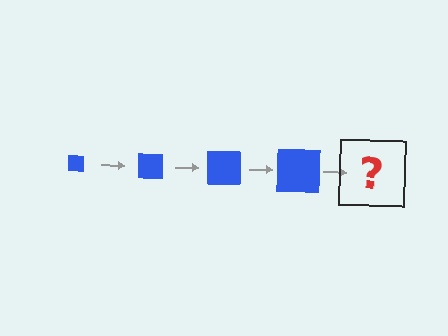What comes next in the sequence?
The next element should be a blue square, larger than the previous one.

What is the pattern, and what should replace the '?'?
The pattern is that the square gets progressively larger each step. The '?' should be a blue square, larger than the previous one.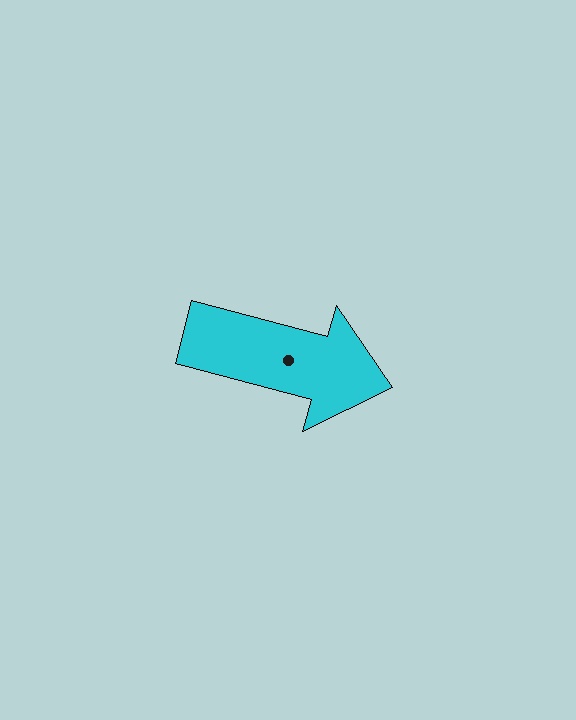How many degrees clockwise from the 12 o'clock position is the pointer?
Approximately 105 degrees.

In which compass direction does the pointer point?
East.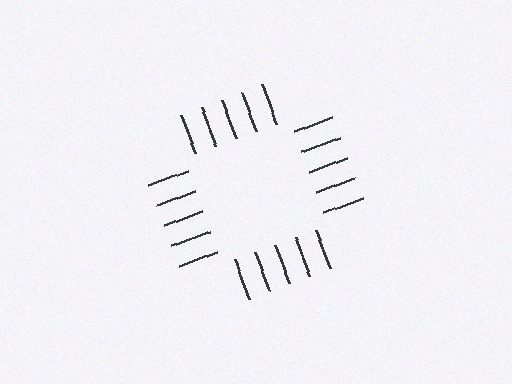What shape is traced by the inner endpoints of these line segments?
An illusory square — the line segments terminate on its edges but no continuous stroke is drawn.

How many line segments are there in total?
20 — 5 along each of the 4 edges.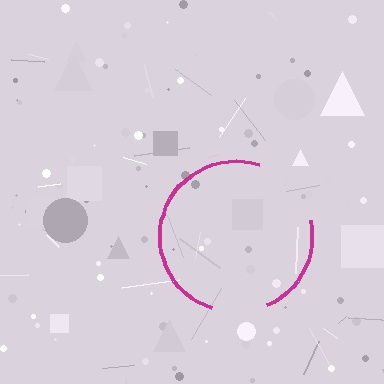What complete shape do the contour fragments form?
The contour fragments form a circle.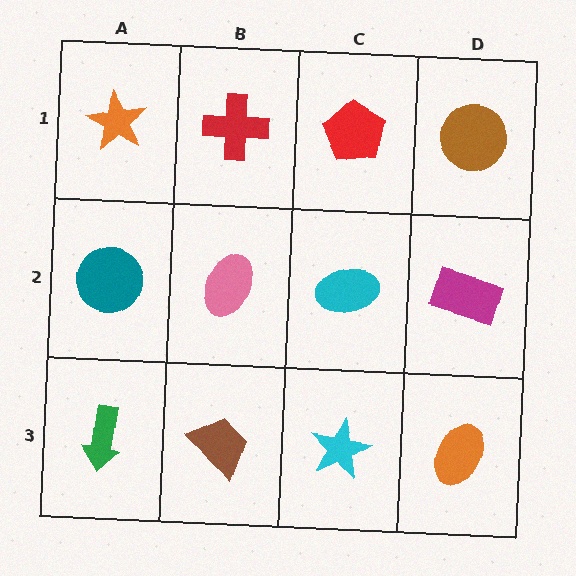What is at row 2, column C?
A cyan ellipse.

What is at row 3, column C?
A cyan star.